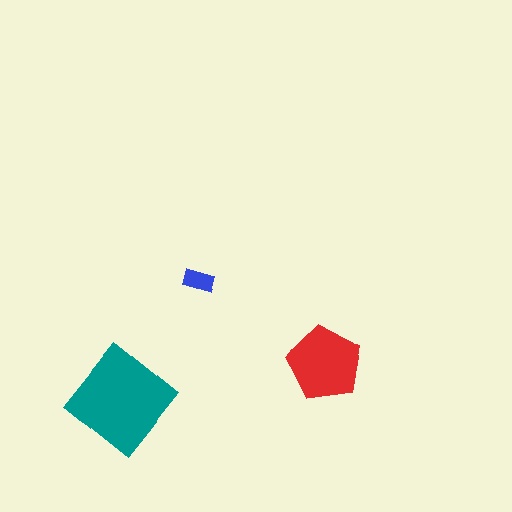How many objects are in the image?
There are 3 objects in the image.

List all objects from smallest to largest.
The blue rectangle, the red pentagon, the teal diamond.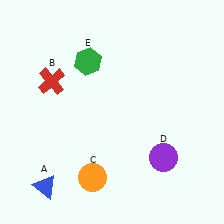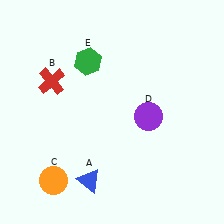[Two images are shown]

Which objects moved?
The objects that moved are: the blue triangle (A), the orange circle (C), the purple circle (D).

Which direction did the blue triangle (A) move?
The blue triangle (A) moved right.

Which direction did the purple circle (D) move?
The purple circle (D) moved up.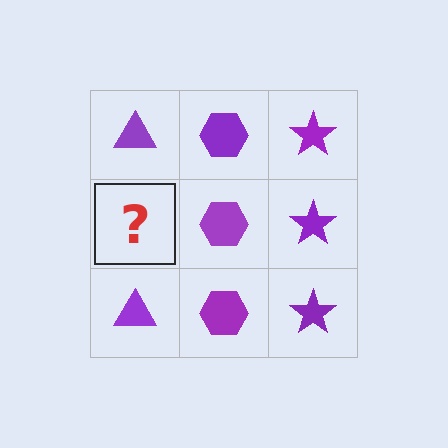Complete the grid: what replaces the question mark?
The question mark should be replaced with a purple triangle.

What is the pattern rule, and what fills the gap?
The rule is that each column has a consistent shape. The gap should be filled with a purple triangle.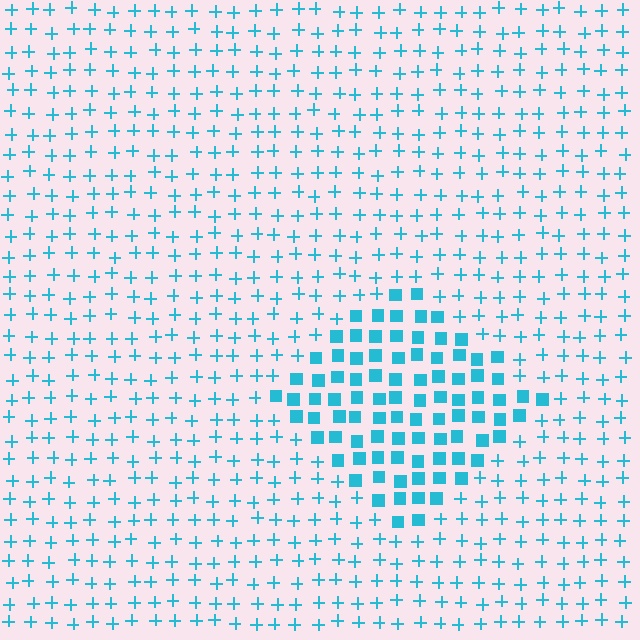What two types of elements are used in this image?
The image uses squares inside the diamond region and plus signs outside it.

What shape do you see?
I see a diamond.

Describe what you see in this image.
The image is filled with small cyan elements arranged in a uniform grid. A diamond-shaped region contains squares, while the surrounding area contains plus signs. The boundary is defined purely by the change in element shape.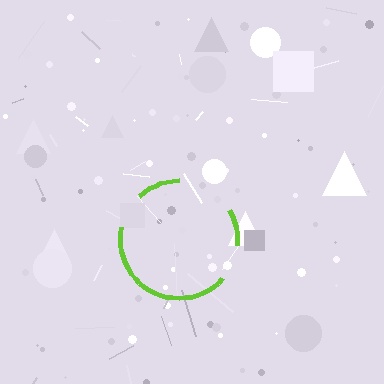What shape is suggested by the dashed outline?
The dashed outline suggests a circle.